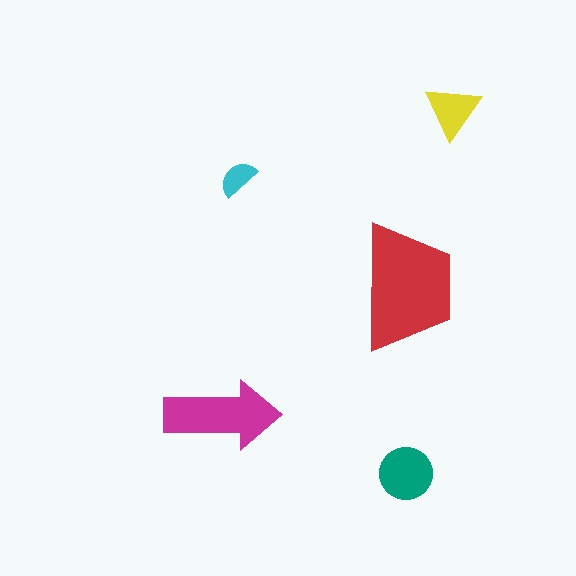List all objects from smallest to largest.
The cyan semicircle, the yellow triangle, the teal circle, the magenta arrow, the red trapezoid.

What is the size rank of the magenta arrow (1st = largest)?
2nd.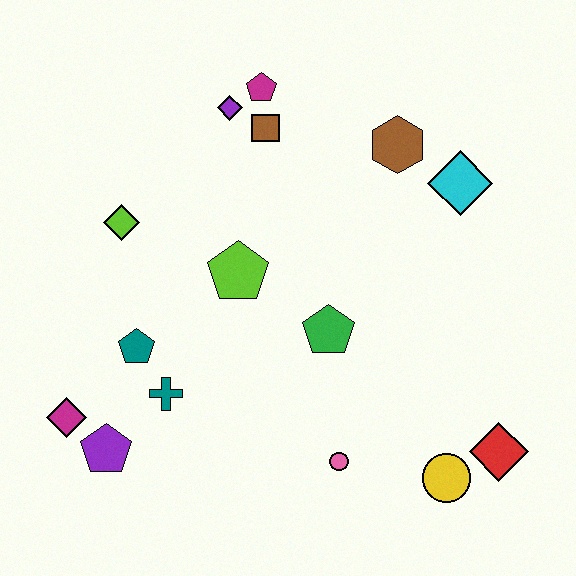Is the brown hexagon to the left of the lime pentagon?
No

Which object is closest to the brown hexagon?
The cyan diamond is closest to the brown hexagon.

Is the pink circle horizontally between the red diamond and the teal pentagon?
Yes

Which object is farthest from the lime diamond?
The red diamond is farthest from the lime diamond.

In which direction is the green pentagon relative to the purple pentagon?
The green pentagon is to the right of the purple pentagon.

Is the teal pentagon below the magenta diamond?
No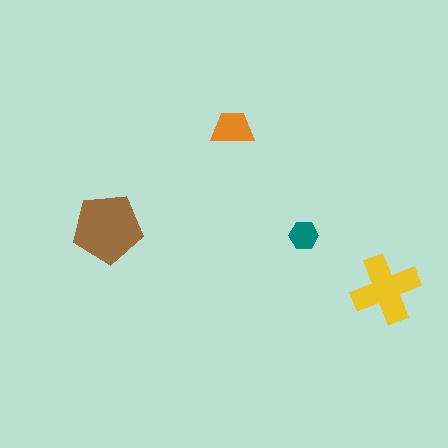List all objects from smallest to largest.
The teal hexagon, the orange trapezoid, the yellow cross, the brown pentagon.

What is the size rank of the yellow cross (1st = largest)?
2nd.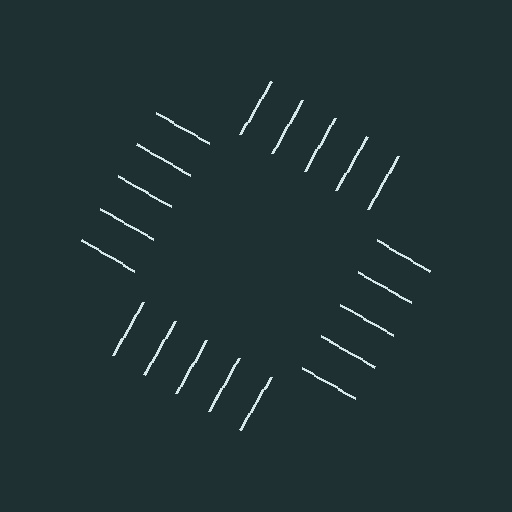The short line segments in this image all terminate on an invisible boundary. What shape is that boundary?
An illusory square — the line segments terminate on its edges but no continuous stroke is drawn.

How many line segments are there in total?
20 — 5 along each of the 4 edges.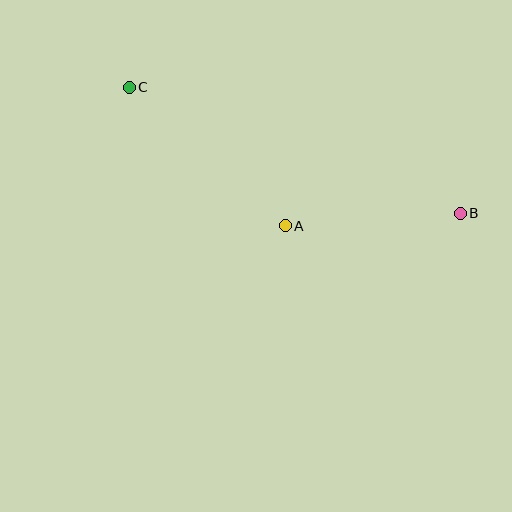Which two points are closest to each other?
Points A and B are closest to each other.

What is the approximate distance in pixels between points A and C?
The distance between A and C is approximately 209 pixels.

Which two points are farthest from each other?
Points B and C are farthest from each other.